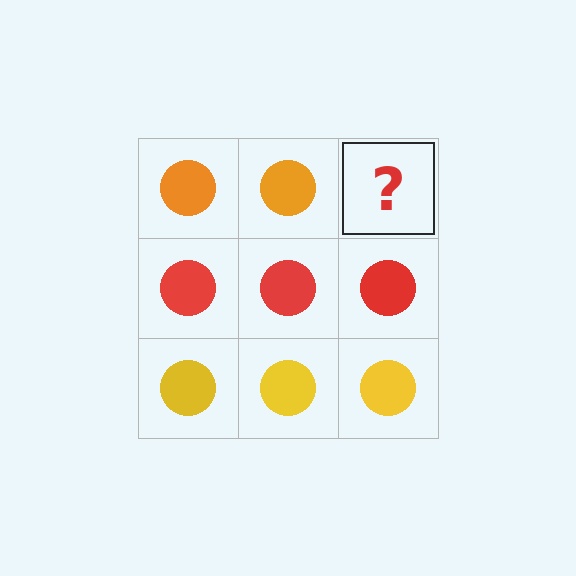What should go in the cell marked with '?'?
The missing cell should contain an orange circle.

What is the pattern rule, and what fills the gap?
The rule is that each row has a consistent color. The gap should be filled with an orange circle.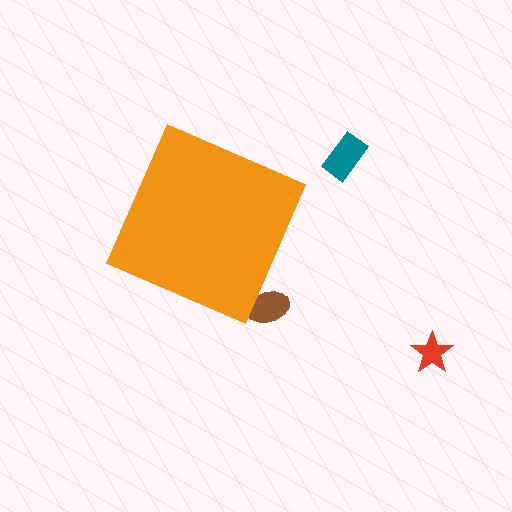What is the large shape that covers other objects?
An orange diamond.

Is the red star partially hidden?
No, the red star is fully visible.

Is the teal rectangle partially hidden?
No, the teal rectangle is fully visible.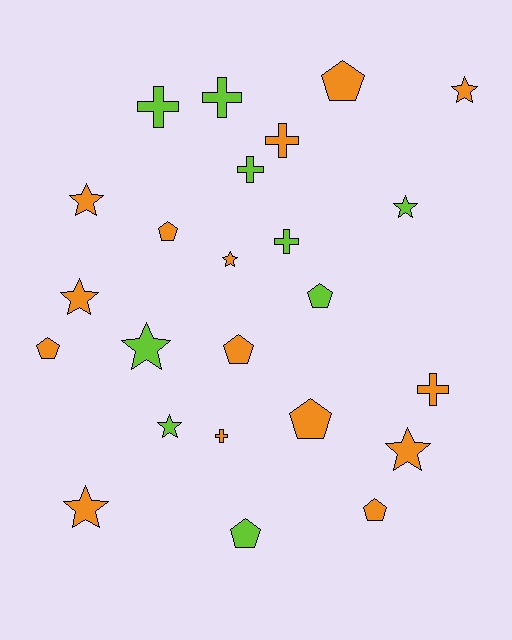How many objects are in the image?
There are 24 objects.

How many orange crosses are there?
There are 3 orange crosses.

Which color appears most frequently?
Orange, with 15 objects.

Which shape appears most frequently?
Star, with 9 objects.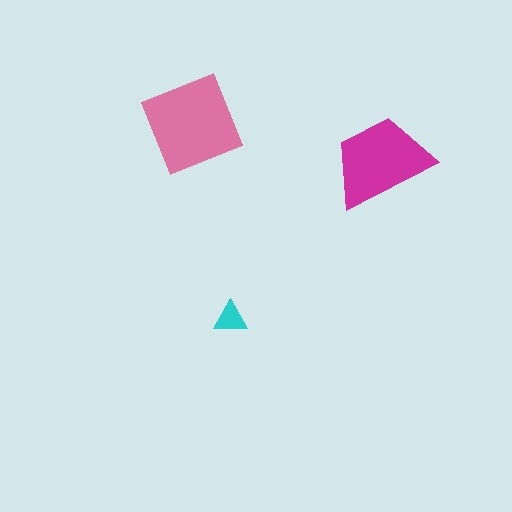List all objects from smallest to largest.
The cyan triangle, the magenta trapezoid, the pink square.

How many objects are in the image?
There are 3 objects in the image.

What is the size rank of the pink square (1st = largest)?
1st.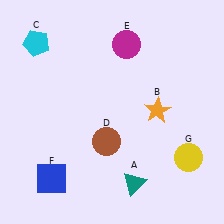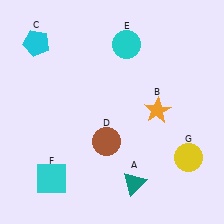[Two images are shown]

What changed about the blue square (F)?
In Image 1, F is blue. In Image 2, it changed to cyan.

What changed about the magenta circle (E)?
In Image 1, E is magenta. In Image 2, it changed to cyan.